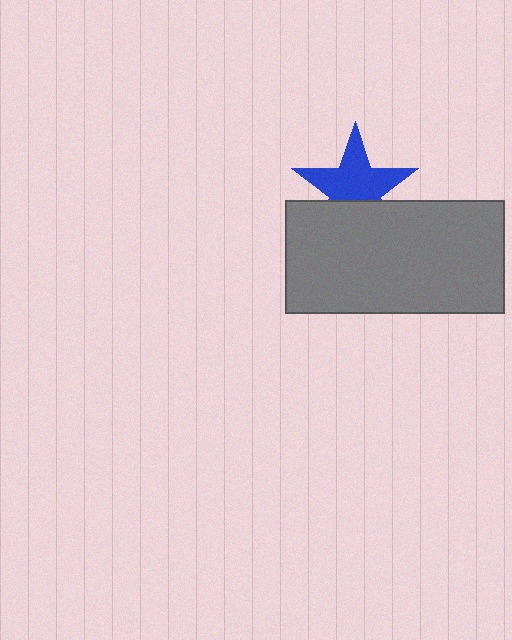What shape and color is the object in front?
The object in front is a gray rectangle.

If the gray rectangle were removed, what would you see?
You would see the complete blue star.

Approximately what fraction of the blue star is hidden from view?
Roughly 34% of the blue star is hidden behind the gray rectangle.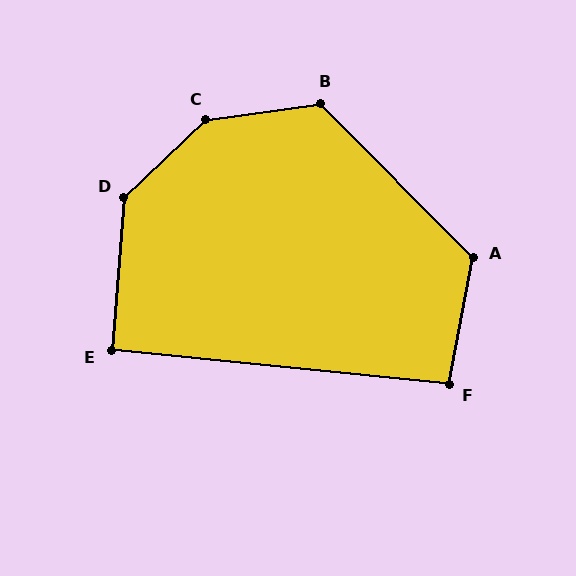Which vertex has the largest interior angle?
C, at approximately 144 degrees.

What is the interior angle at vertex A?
Approximately 125 degrees (obtuse).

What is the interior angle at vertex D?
Approximately 138 degrees (obtuse).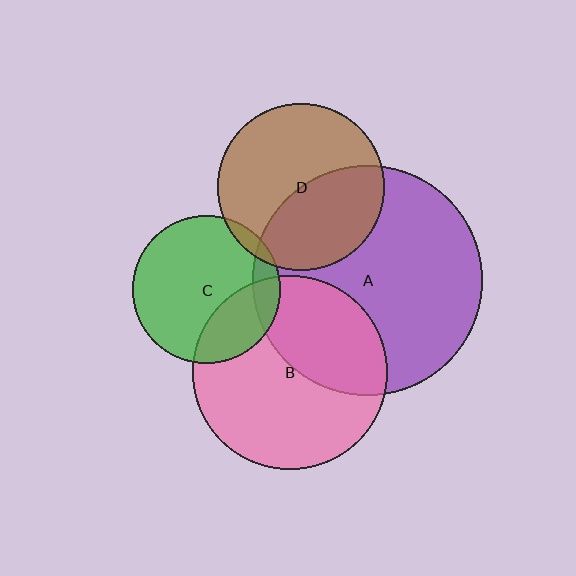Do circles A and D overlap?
Yes.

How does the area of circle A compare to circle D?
Approximately 1.9 times.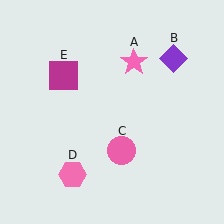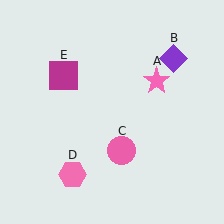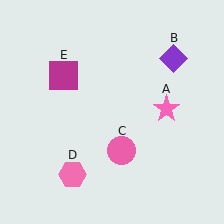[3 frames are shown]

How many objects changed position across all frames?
1 object changed position: pink star (object A).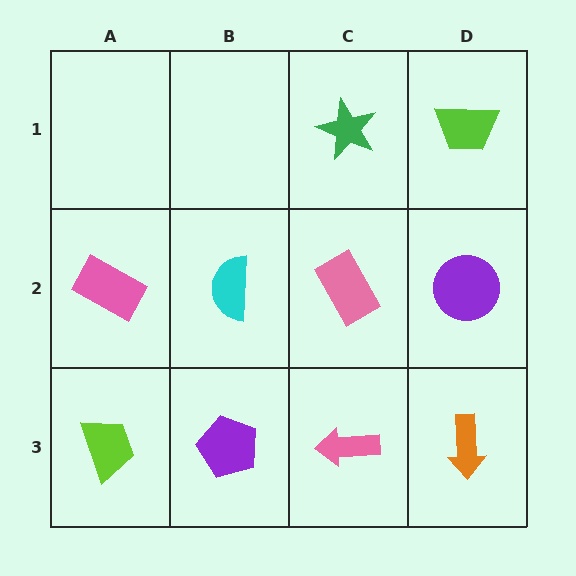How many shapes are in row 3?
4 shapes.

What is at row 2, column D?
A purple circle.